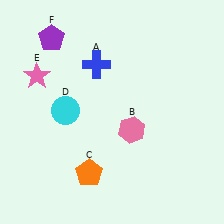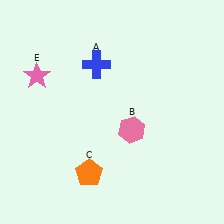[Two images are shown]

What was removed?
The purple pentagon (F), the cyan circle (D) were removed in Image 2.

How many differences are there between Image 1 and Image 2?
There are 2 differences between the two images.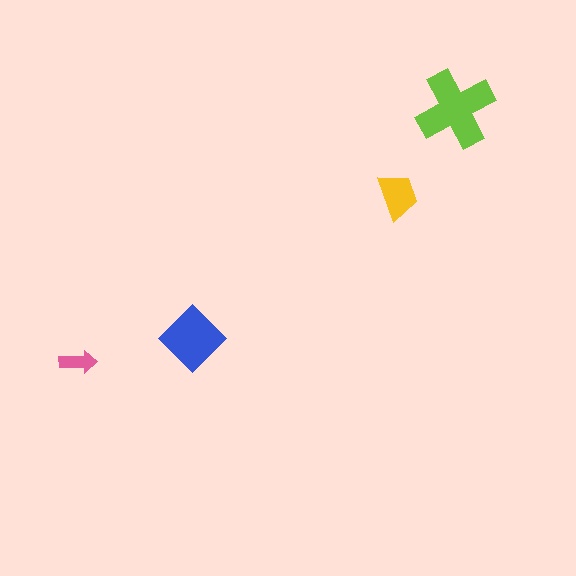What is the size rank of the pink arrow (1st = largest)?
4th.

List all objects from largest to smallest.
The lime cross, the blue diamond, the yellow trapezoid, the pink arrow.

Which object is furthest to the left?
The pink arrow is leftmost.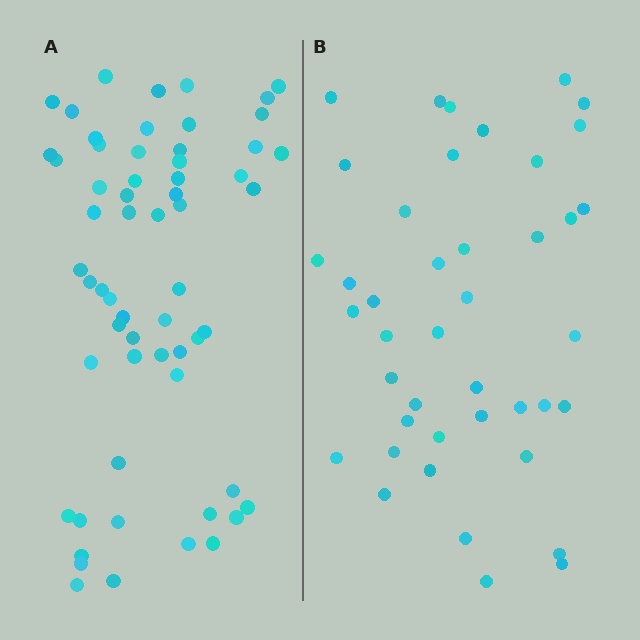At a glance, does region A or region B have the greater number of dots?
Region A (the left region) has more dots.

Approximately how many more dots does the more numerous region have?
Region A has approximately 20 more dots than region B.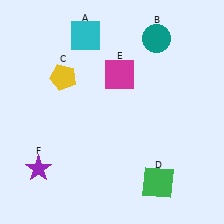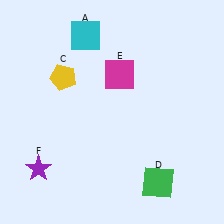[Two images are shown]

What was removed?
The teal circle (B) was removed in Image 2.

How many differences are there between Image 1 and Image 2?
There is 1 difference between the two images.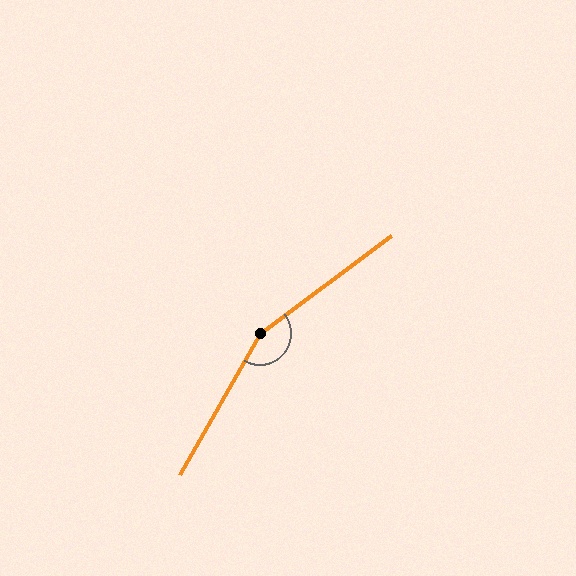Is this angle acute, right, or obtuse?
It is obtuse.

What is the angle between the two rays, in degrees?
Approximately 156 degrees.